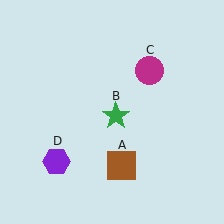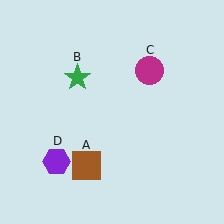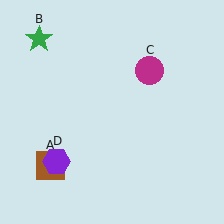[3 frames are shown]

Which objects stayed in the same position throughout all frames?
Magenta circle (object C) and purple hexagon (object D) remained stationary.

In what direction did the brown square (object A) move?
The brown square (object A) moved left.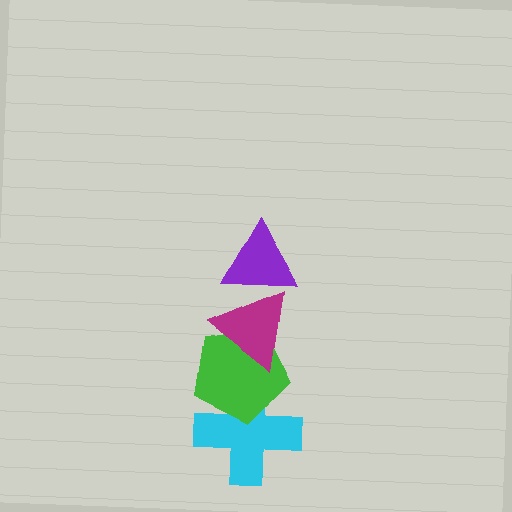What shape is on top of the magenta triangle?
The purple triangle is on top of the magenta triangle.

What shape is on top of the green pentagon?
The magenta triangle is on top of the green pentagon.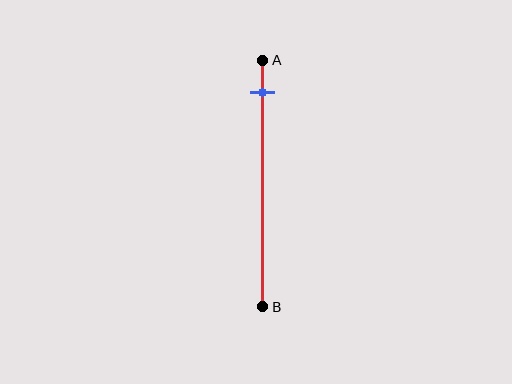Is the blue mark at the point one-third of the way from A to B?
No, the mark is at about 15% from A, not at the 33% one-third point.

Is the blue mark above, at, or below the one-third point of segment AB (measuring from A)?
The blue mark is above the one-third point of segment AB.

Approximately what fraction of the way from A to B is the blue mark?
The blue mark is approximately 15% of the way from A to B.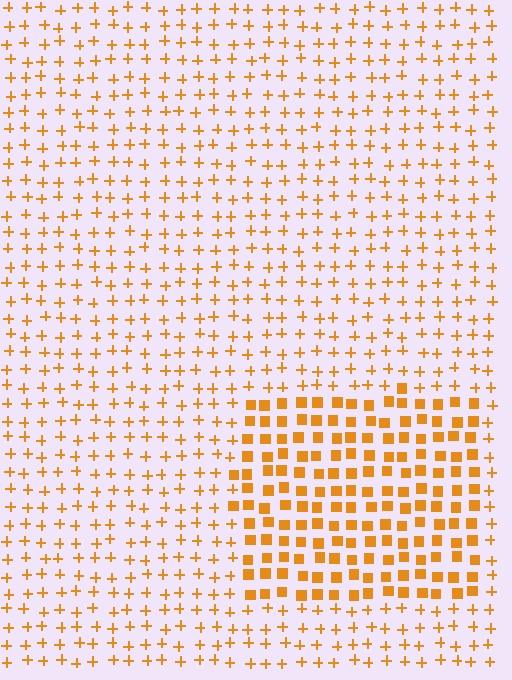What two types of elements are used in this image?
The image uses squares inside the rectangle region and plus signs outside it.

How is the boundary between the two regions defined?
The boundary is defined by a change in element shape: squares inside vs. plus signs outside. All elements share the same color and spacing.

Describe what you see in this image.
The image is filled with small orange elements arranged in a uniform grid. A rectangle-shaped region contains squares, while the surrounding area contains plus signs. The boundary is defined purely by the change in element shape.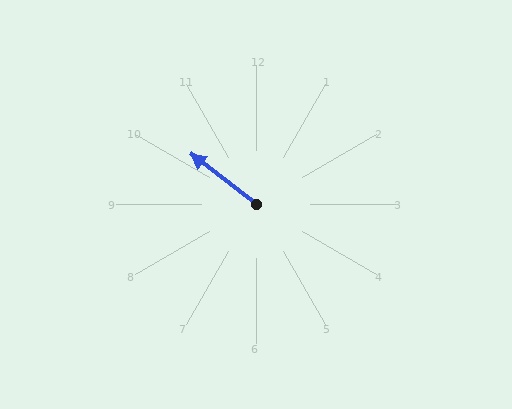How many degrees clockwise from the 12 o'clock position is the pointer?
Approximately 308 degrees.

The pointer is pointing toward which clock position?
Roughly 10 o'clock.